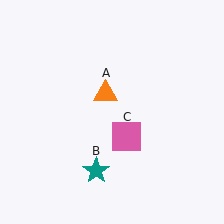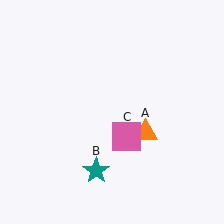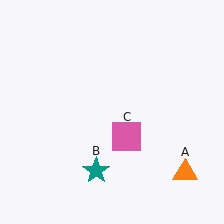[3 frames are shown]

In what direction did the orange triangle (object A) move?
The orange triangle (object A) moved down and to the right.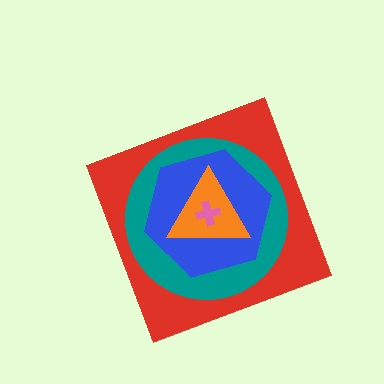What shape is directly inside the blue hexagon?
The orange triangle.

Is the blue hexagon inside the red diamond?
Yes.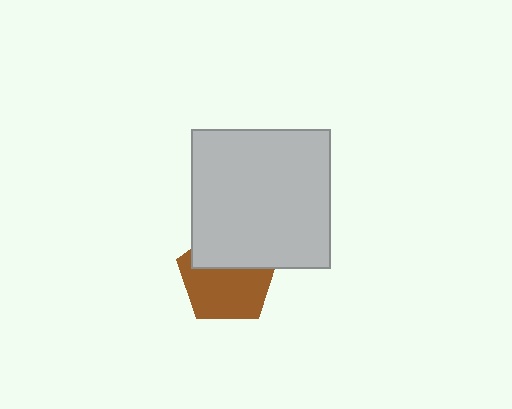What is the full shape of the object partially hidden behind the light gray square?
The partially hidden object is a brown pentagon.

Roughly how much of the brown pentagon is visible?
About half of it is visible (roughly 61%).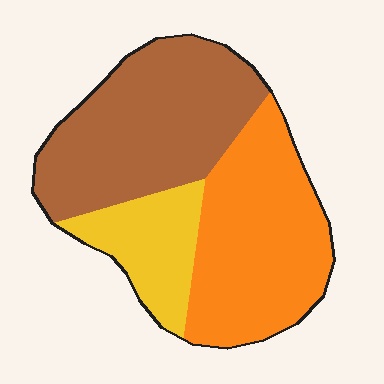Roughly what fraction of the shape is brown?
Brown covers 42% of the shape.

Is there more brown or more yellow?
Brown.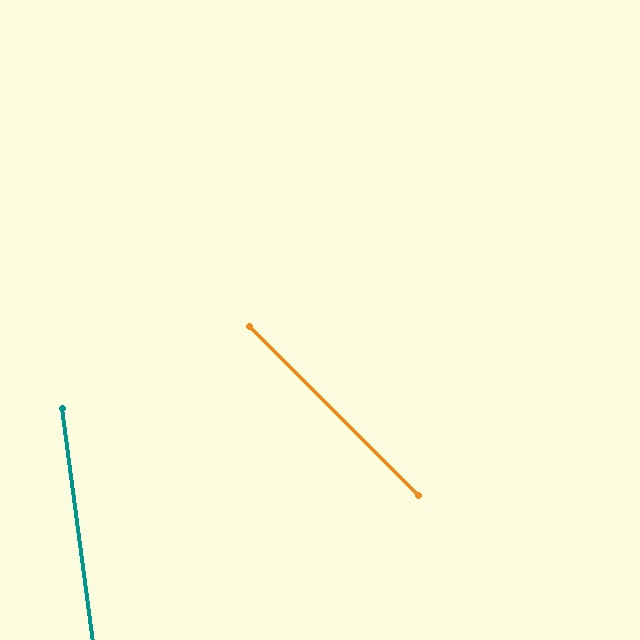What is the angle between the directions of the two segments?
Approximately 37 degrees.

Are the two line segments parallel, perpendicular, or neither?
Neither parallel nor perpendicular — they differ by about 37°.